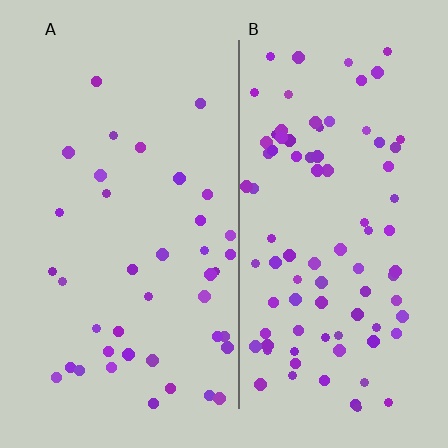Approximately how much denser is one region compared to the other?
Approximately 2.2× — region B over region A.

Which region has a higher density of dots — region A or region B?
B (the right).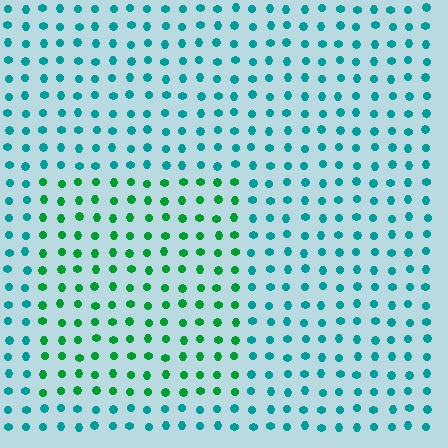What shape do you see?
I see a rectangle.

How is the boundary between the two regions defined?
The boundary is defined purely by a slight shift in hue (about 41 degrees). Spacing, size, and orientation are identical on both sides.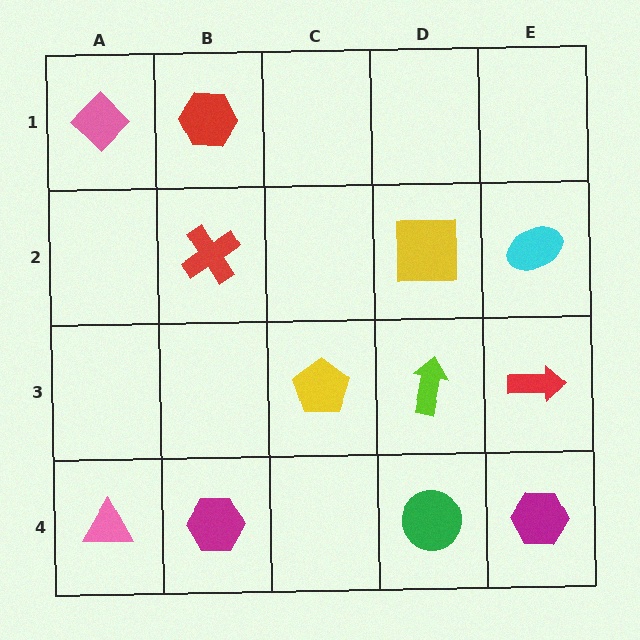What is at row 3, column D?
A lime arrow.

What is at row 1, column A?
A pink diamond.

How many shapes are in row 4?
4 shapes.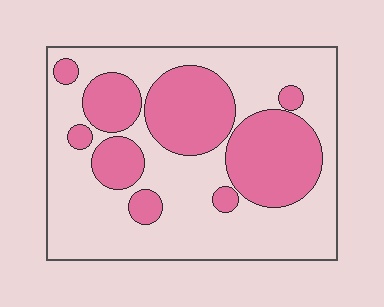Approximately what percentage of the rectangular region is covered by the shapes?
Approximately 35%.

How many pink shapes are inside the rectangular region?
9.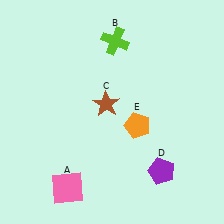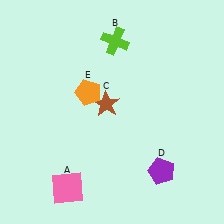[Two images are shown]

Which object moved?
The orange pentagon (E) moved left.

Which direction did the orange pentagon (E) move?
The orange pentagon (E) moved left.